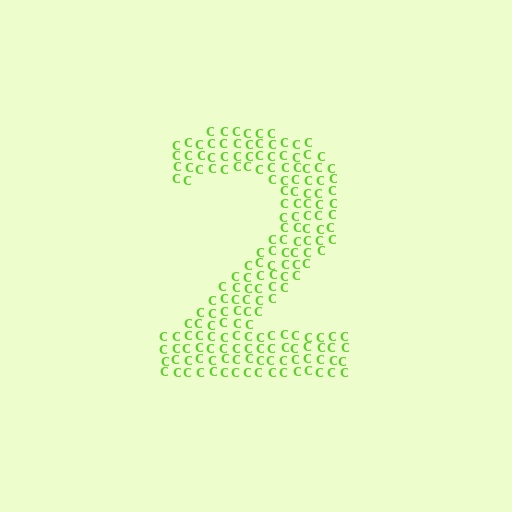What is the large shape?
The large shape is the digit 2.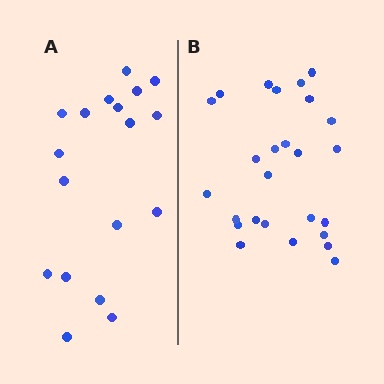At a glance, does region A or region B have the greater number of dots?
Region B (the right region) has more dots.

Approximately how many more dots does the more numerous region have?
Region B has roughly 8 or so more dots than region A.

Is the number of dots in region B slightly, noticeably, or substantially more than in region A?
Region B has noticeably more, but not dramatically so. The ratio is roughly 1.4 to 1.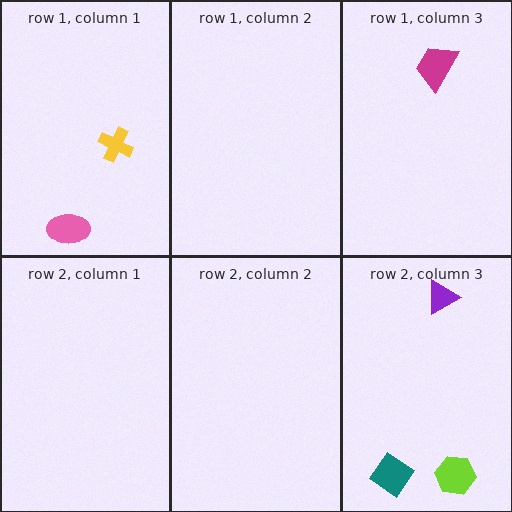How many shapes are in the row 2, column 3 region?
3.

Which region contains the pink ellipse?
The row 1, column 1 region.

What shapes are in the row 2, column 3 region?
The teal diamond, the purple triangle, the lime hexagon.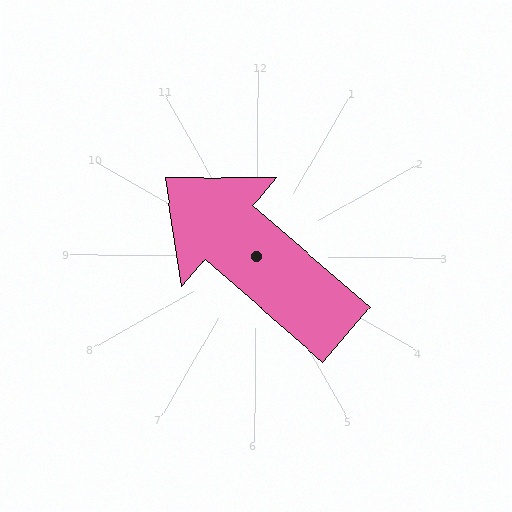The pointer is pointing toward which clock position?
Roughly 10 o'clock.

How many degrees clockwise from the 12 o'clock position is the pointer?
Approximately 311 degrees.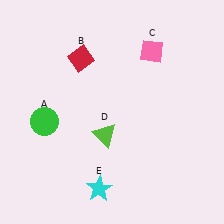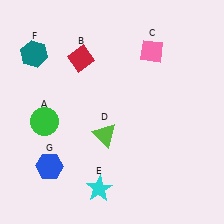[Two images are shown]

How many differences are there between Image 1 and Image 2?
There are 2 differences between the two images.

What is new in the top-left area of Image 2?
A teal hexagon (F) was added in the top-left area of Image 2.